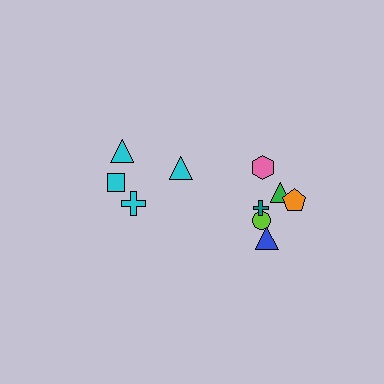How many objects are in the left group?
There are 4 objects.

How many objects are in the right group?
There are 6 objects.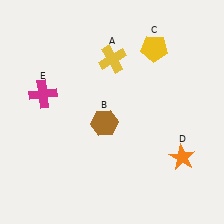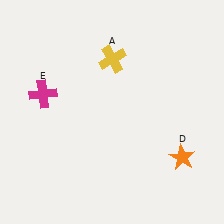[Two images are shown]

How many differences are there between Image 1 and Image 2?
There are 2 differences between the two images.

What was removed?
The yellow pentagon (C), the brown hexagon (B) were removed in Image 2.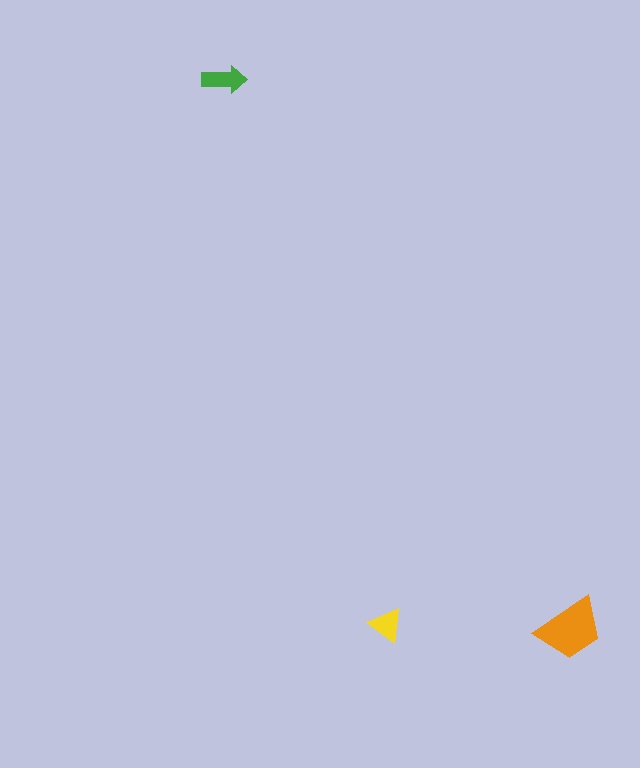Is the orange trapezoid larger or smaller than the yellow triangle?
Larger.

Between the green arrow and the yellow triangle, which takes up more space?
The green arrow.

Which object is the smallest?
The yellow triangle.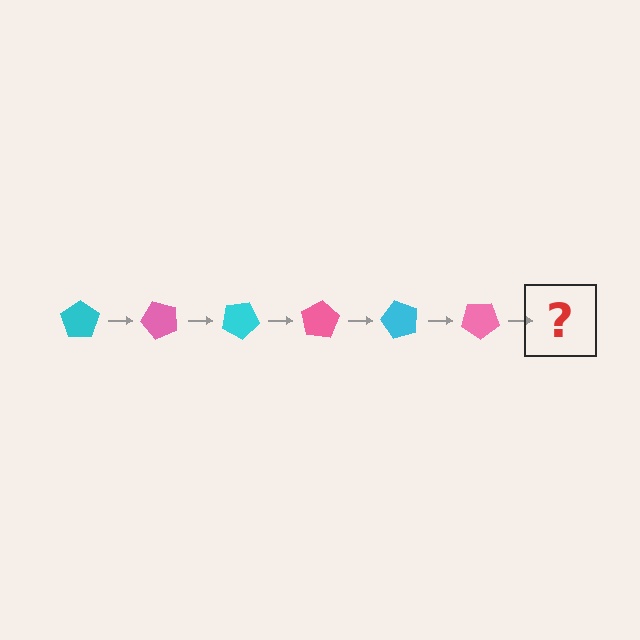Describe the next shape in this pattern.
It should be a cyan pentagon, rotated 300 degrees from the start.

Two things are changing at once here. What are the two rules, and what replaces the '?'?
The two rules are that it rotates 50 degrees each step and the color cycles through cyan and pink. The '?' should be a cyan pentagon, rotated 300 degrees from the start.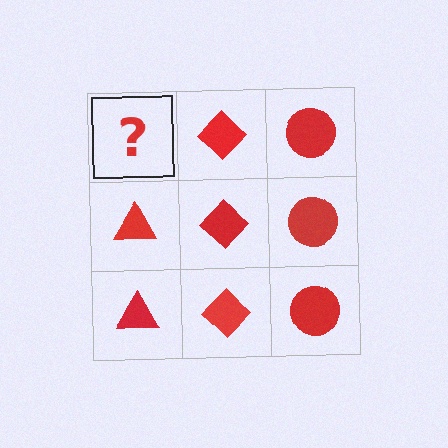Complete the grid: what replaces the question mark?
The question mark should be replaced with a red triangle.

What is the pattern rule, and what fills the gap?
The rule is that each column has a consistent shape. The gap should be filled with a red triangle.